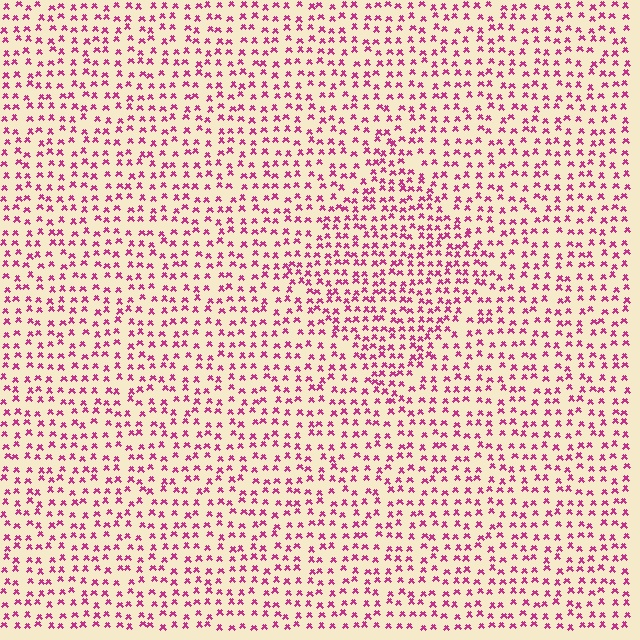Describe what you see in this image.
The image contains small magenta elements arranged at two different densities. A diamond-shaped region is visible where the elements are more densely packed than the surrounding area.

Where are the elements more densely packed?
The elements are more densely packed inside the diamond boundary.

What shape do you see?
I see a diamond.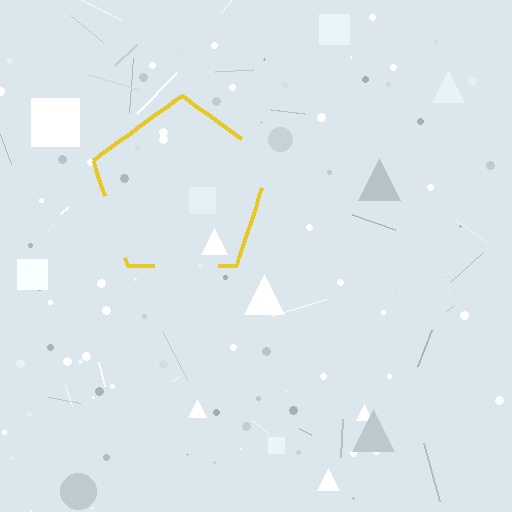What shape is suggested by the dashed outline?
The dashed outline suggests a pentagon.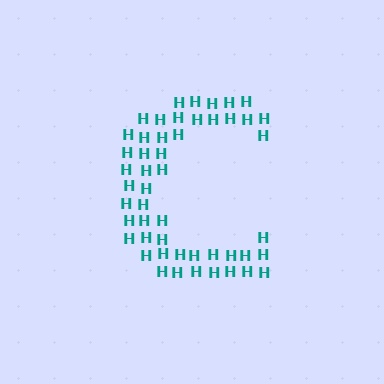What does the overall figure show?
The overall figure shows the letter C.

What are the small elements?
The small elements are letter H's.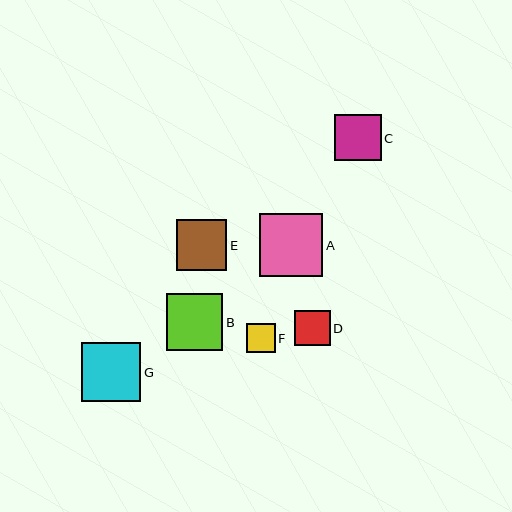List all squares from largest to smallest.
From largest to smallest: A, G, B, E, C, D, F.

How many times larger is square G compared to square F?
Square G is approximately 2.1 times the size of square F.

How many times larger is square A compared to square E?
Square A is approximately 1.2 times the size of square E.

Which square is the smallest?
Square F is the smallest with a size of approximately 29 pixels.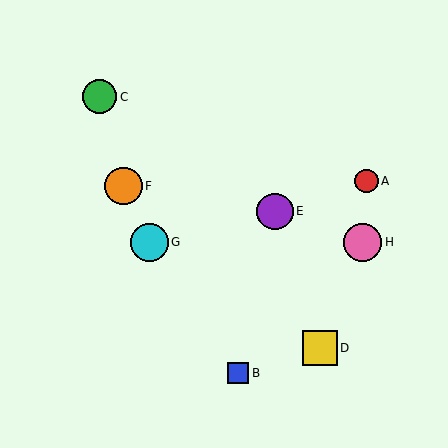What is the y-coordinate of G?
Object G is at y≈242.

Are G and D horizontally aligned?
No, G is at y≈242 and D is at y≈348.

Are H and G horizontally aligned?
Yes, both are at y≈242.